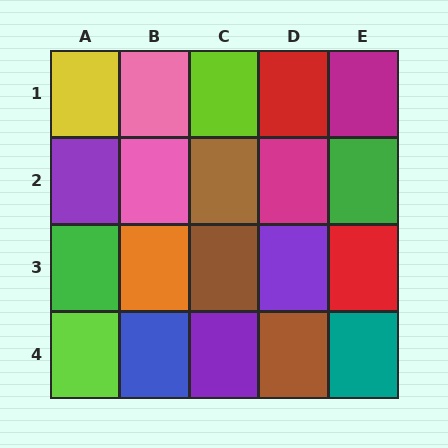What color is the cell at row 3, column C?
Brown.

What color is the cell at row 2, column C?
Brown.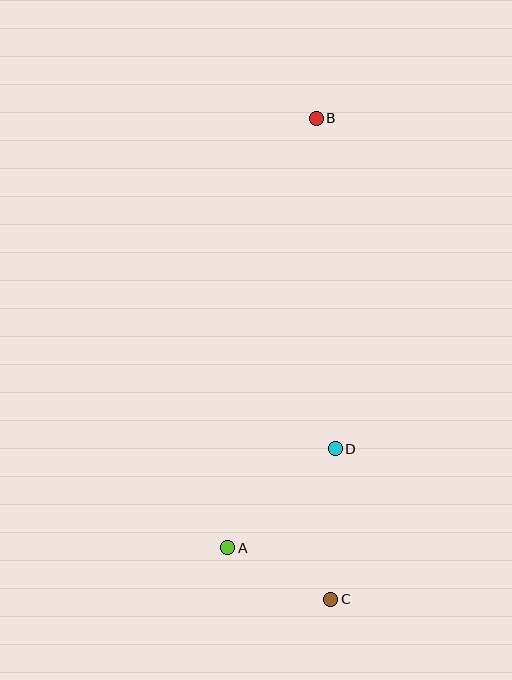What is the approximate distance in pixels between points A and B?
The distance between A and B is approximately 438 pixels.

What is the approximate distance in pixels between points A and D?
The distance between A and D is approximately 146 pixels.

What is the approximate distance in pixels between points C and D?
The distance between C and D is approximately 150 pixels.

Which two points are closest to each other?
Points A and C are closest to each other.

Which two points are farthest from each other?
Points B and C are farthest from each other.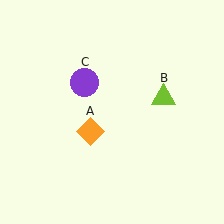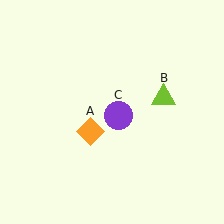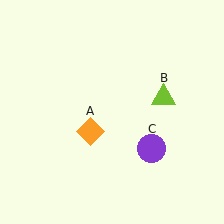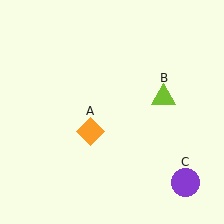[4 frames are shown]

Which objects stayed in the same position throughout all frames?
Orange diamond (object A) and lime triangle (object B) remained stationary.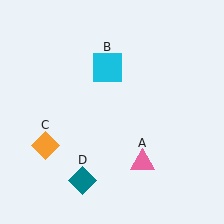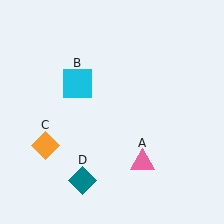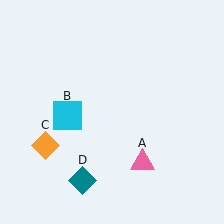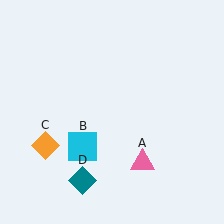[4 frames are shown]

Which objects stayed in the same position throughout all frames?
Pink triangle (object A) and orange diamond (object C) and teal diamond (object D) remained stationary.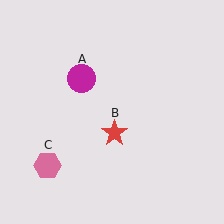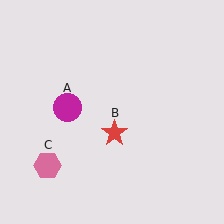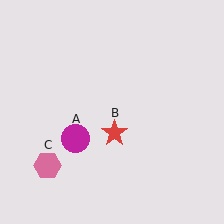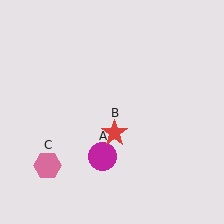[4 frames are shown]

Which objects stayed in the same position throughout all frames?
Red star (object B) and pink hexagon (object C) remained stationary.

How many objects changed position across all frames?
1 object changed position: magenta circle (object A).